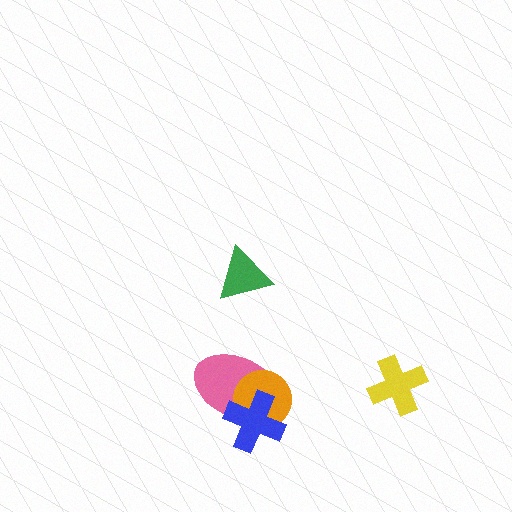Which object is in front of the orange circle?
The blue cross is in front of the orange circle.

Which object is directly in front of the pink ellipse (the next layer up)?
The orange circle is directly in front of the pink ellipse.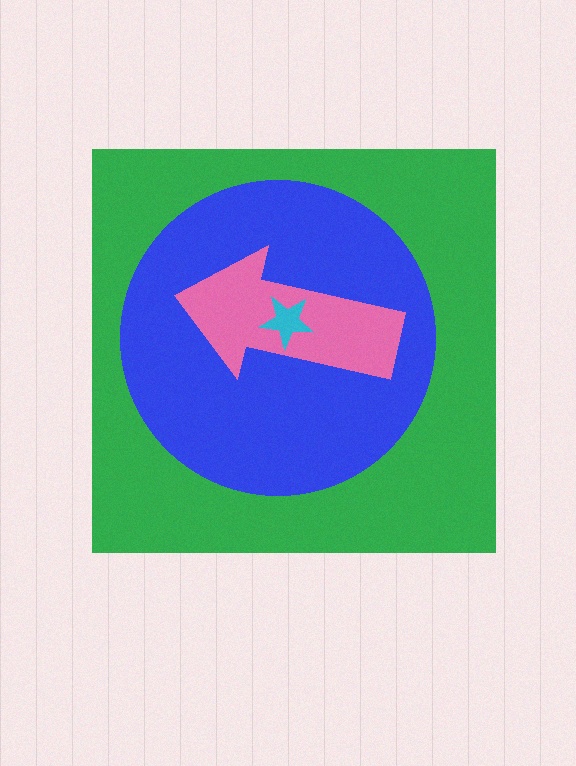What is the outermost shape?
The green square.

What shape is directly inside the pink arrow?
The cyan star.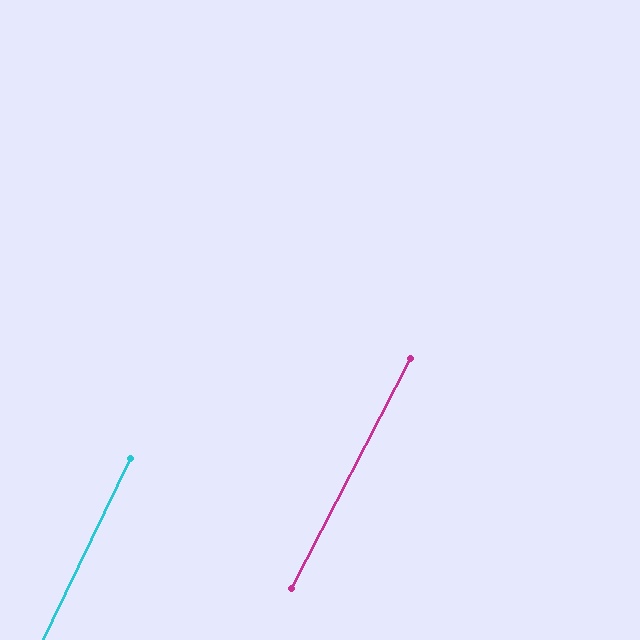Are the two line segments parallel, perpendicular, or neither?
Parallel — their directions differ by only 1.7°.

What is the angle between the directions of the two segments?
Approximately 2 degrees.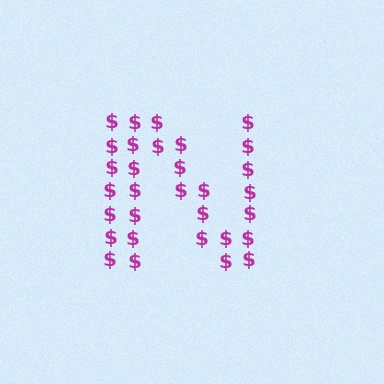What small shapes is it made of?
It is made of small dollar signs.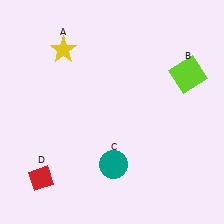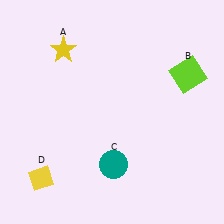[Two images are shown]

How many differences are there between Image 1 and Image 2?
There is 1 difference between the two images.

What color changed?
The diamond (D) changed from red in Image 1 to yellow in Image 2.